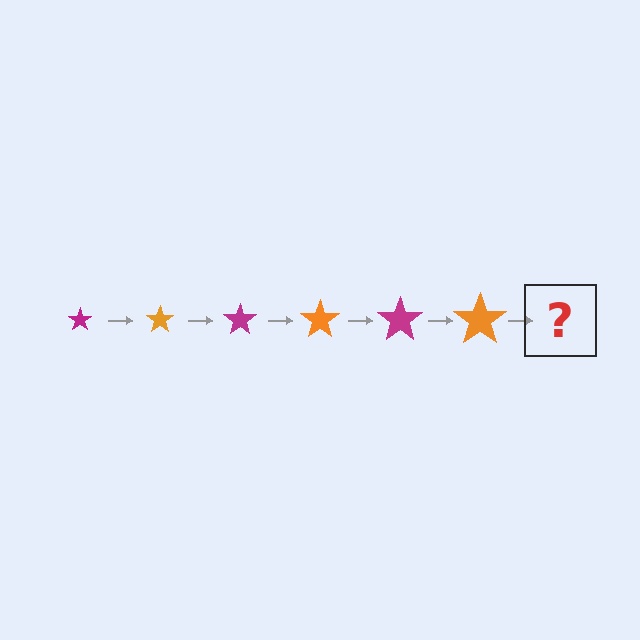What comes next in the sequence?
The next element should be a magenta star, larger than the previous one.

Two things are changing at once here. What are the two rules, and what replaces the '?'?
The two rules are that the star grows larger each step and the color cycles through magenta and orange. The '?' should be a magenta star, larger than the previous one.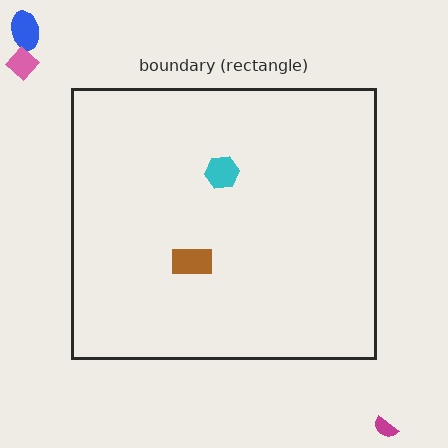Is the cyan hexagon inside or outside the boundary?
Inside.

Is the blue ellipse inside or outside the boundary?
Outside.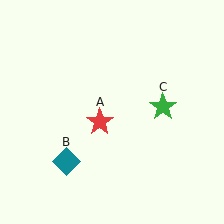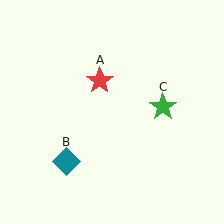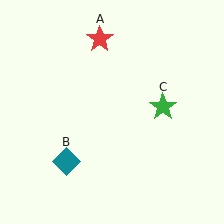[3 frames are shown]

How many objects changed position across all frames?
1 object changed position: red star (object A).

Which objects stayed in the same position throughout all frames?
Teal diamond (object B) and green star (object C) remained stationary.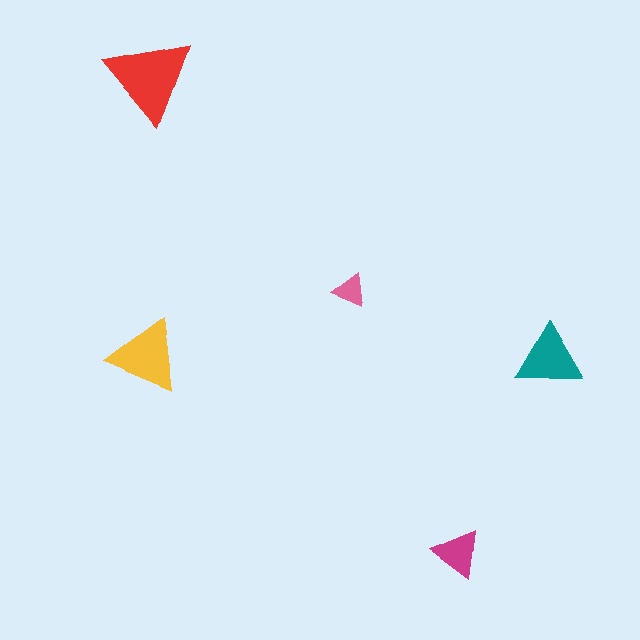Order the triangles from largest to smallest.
the red one, the yellow one, the teal one, the magenta one, the pink one.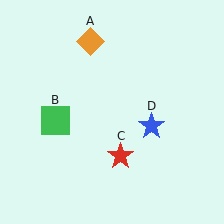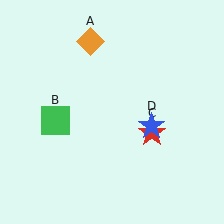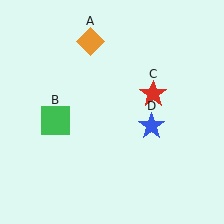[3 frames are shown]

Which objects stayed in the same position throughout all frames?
Orange diamond (object A) and green square (object B) and blue star (object D) remained stationary.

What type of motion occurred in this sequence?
The red star (object C) rotated counterclockwise around the center of the scene.